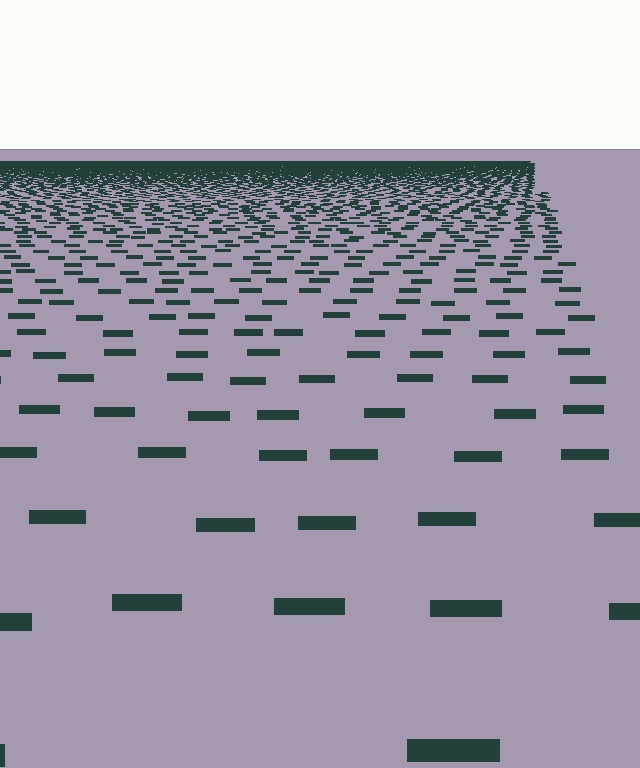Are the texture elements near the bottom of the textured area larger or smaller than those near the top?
Larger. Near the bottom, elements are closer to the viewer and appear at a bigger on-screen size.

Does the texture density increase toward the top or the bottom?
Density increases toward the top.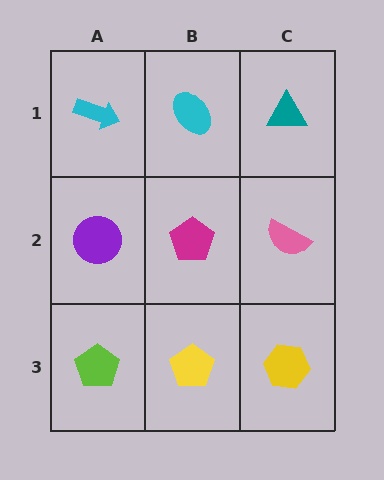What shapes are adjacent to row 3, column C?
A pink semicircle (row 2, column C), a yellow pentagon (row 3, column B).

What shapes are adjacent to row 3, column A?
A purple circle (row 2, column A), a yellow pentagon (row 3, column B).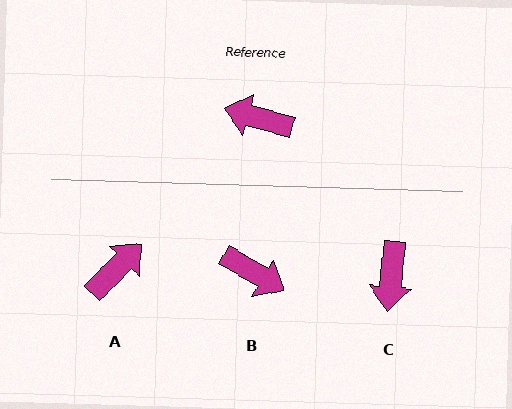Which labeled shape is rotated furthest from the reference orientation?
B, about 165 degrees away.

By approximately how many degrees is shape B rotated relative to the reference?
Approximately 165 degrees counter-clockwise.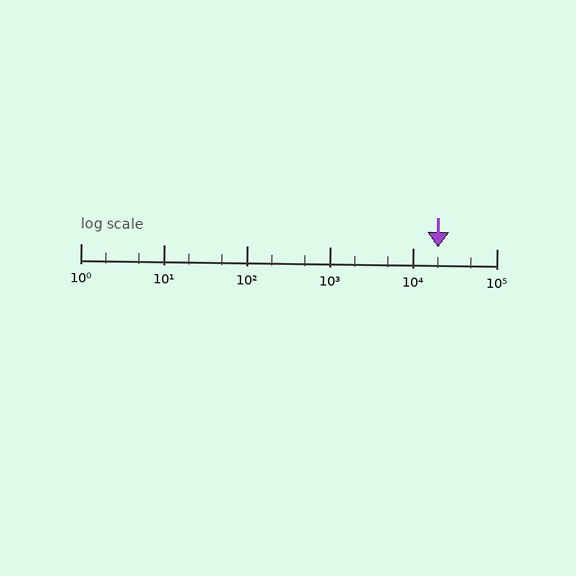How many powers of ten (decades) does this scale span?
The scale spans 5 decades, from 1 to 100000.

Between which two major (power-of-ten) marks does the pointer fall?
The pointer is between 10000 and 100000.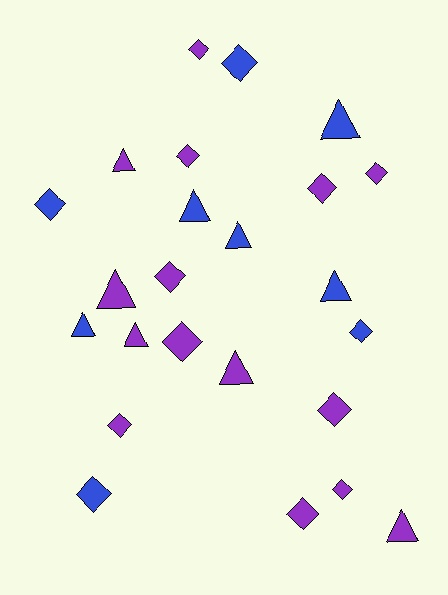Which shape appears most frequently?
Diamond, with 14 objects.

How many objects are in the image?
There are 24 objects.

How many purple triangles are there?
There are 5 purple triangles.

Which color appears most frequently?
Purple, with 15 objects.